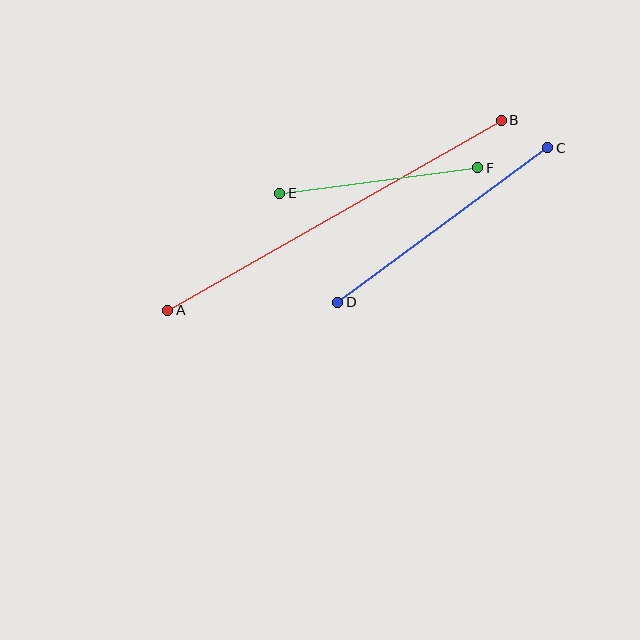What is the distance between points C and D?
The distance is approximately 261 pixels.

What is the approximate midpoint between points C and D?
The midpoint is at approximately (443, 225) pixels.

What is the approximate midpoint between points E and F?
The midpoint is at approximately (379, 181) pixels.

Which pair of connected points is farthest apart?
Points A and B are farthest apart.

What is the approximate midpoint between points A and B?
The midpoint is at approximately (334, 215) pixels.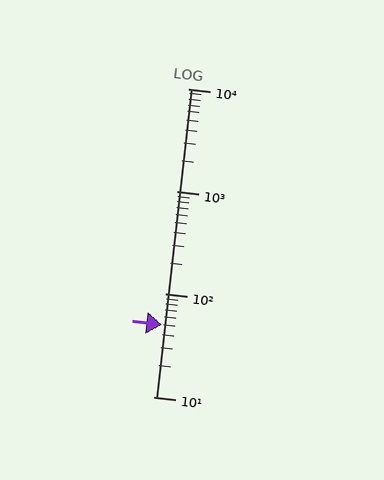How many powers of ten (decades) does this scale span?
The scale spans 3 decades, from 10 to 10000.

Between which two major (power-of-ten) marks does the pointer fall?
The pointer is between 10 and 100.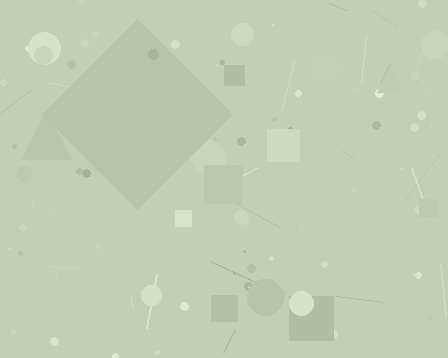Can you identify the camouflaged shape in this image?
The camouflaged shape is a diamond.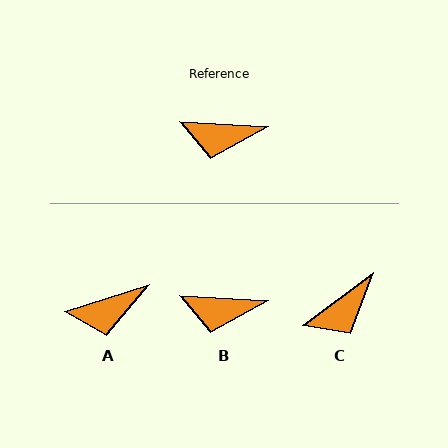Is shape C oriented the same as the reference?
No, it is off by about 40 degrees.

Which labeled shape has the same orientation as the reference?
B.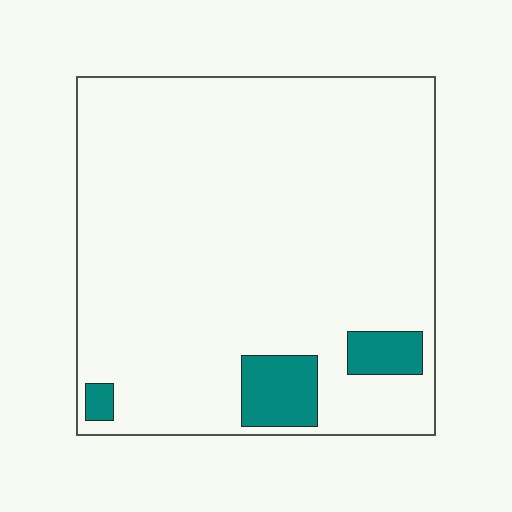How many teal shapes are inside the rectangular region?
3.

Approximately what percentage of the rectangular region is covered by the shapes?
Approximately 10%.